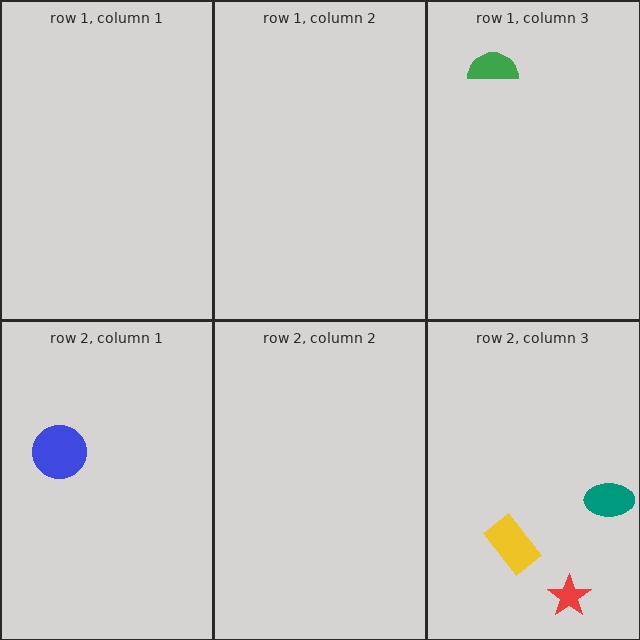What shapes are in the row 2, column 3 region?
The yellow rectangle, the teal ellipse, the red star.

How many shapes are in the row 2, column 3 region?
3.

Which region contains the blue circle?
The row 2, column 1 region.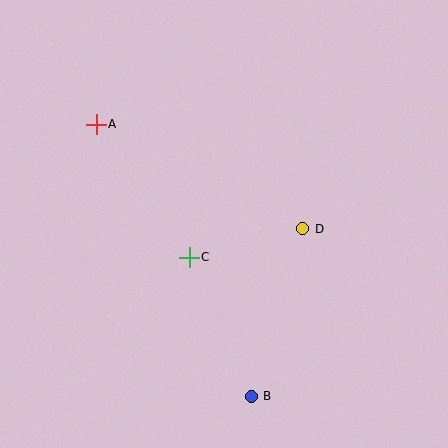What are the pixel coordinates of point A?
Point A is at (96, 124).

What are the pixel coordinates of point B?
Point B is at (251, 396).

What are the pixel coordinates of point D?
Point D is at (303, 229).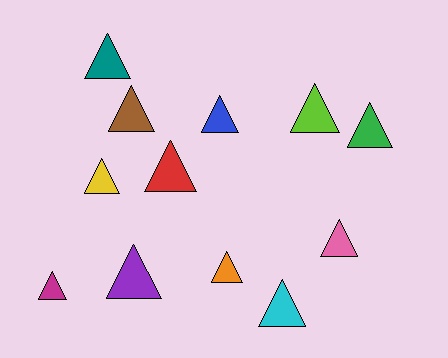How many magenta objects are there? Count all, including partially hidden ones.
There is 1 magenta object.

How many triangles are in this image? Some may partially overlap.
There are 12 triangles.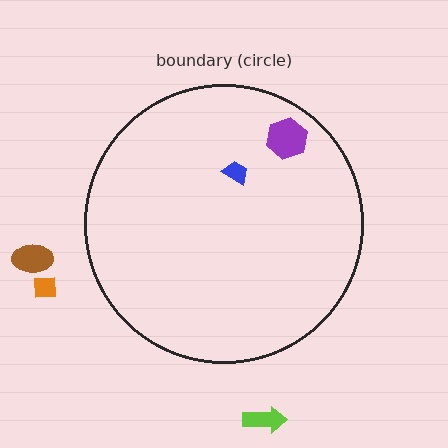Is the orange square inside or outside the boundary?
Outside.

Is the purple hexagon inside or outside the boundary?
Inside.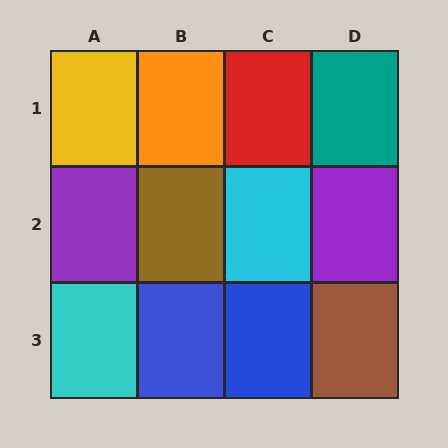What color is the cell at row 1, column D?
Teal.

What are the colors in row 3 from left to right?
Cyan, blue, blue, brown.